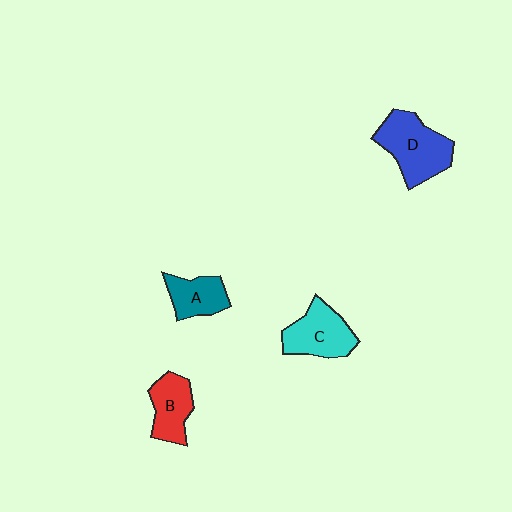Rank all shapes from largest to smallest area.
From largest to smallest: D (blue), C (cyan), B (red), A (teal).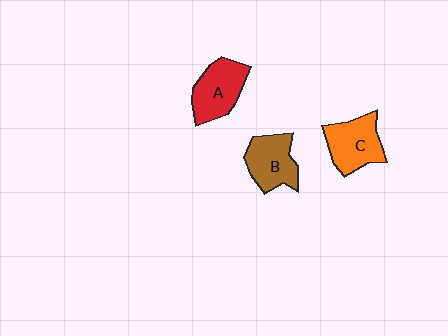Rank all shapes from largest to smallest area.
From largest to smallest: C (orange), A (red), B (brown).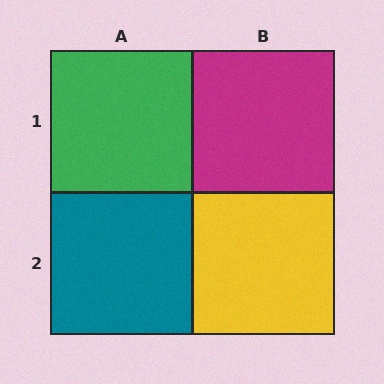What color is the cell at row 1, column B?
Magenta.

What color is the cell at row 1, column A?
Green.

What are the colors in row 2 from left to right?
Teal, yellow.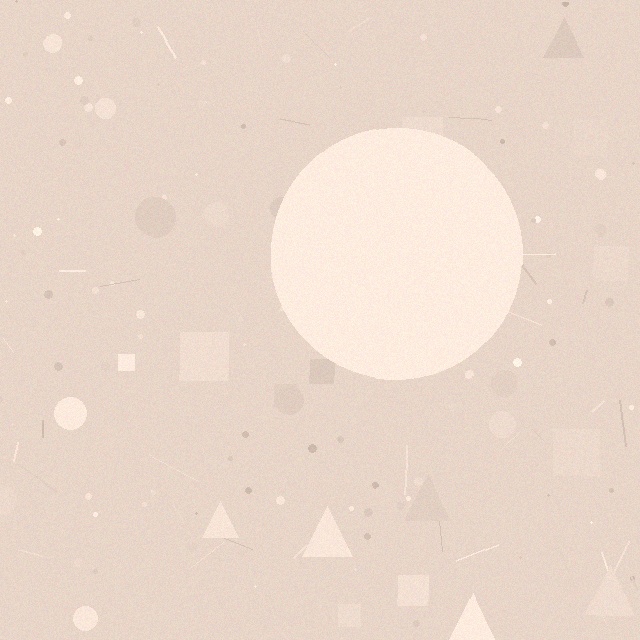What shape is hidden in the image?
A circle is hidden in the image.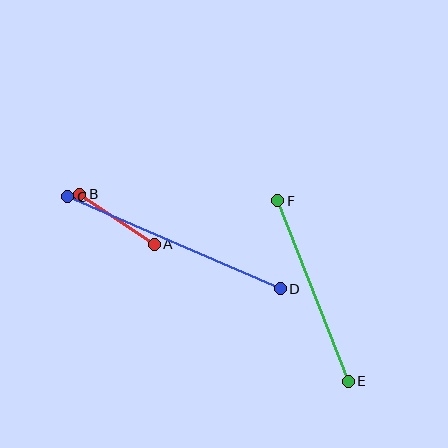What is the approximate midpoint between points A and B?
The midpoint is at approximately (117, 219) pixels.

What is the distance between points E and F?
The distance is approximately 194 pixels.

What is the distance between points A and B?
The distance is approximately 90 pixels.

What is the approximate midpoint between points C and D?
The midpoint is at approximately (174, 243) pixels.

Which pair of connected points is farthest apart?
Points C and D are farthest apart.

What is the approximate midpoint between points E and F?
The midpoint is at approximately (313, 291) pixels.